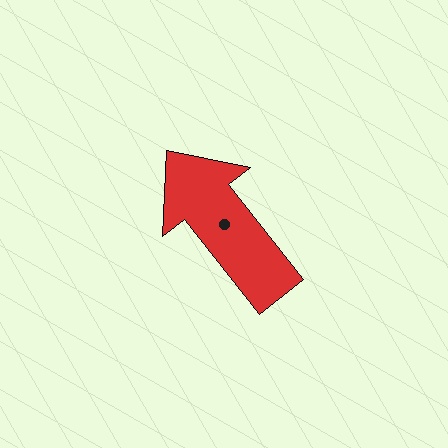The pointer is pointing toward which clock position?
Roughly 11 o'clock.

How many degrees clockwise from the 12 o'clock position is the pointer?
Approximately 322 degrees.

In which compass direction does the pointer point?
Northwest.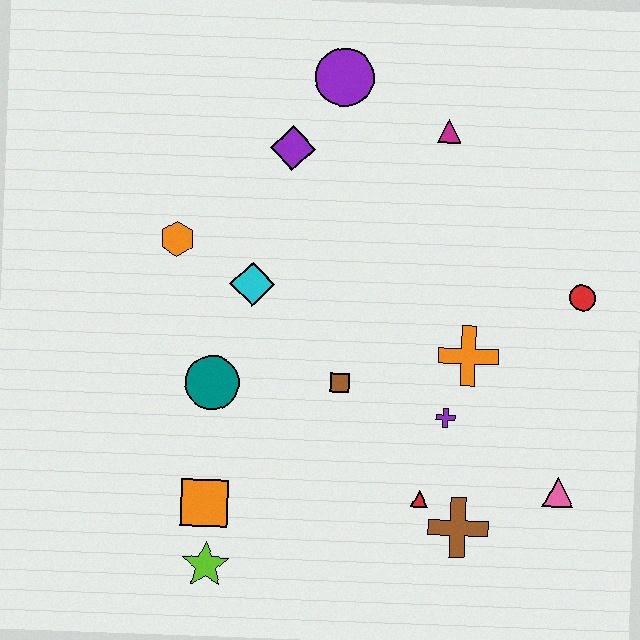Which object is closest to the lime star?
The orange square is closest to the lime star.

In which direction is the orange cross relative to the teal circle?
The orange cross is to the right of the teal circle.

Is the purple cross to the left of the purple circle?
No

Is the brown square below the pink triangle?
No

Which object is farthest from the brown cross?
The purple circle is farthest from the brown cross.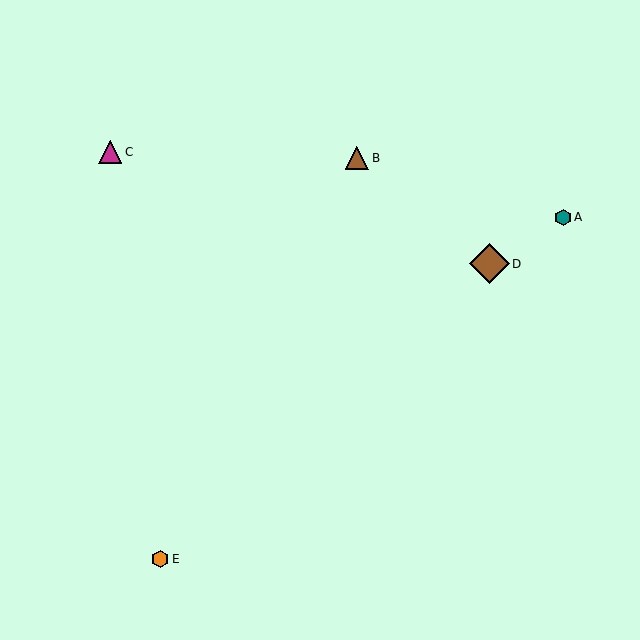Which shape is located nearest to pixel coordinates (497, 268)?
The brown diamond (labeled D) at (489, 264) is nearest to that location.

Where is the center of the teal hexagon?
The center of the teal hexagon is at (563, 217).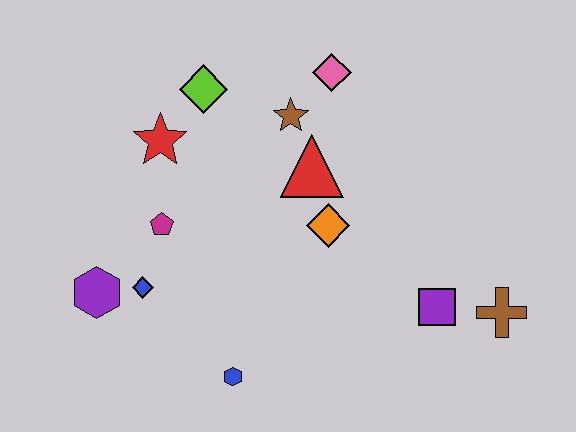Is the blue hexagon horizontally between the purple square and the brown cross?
No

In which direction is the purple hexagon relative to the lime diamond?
The purple hexagon is below the lime diamond.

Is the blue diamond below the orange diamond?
Yes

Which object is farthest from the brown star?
The brown cross is farthest from the brown star.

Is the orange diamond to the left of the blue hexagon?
No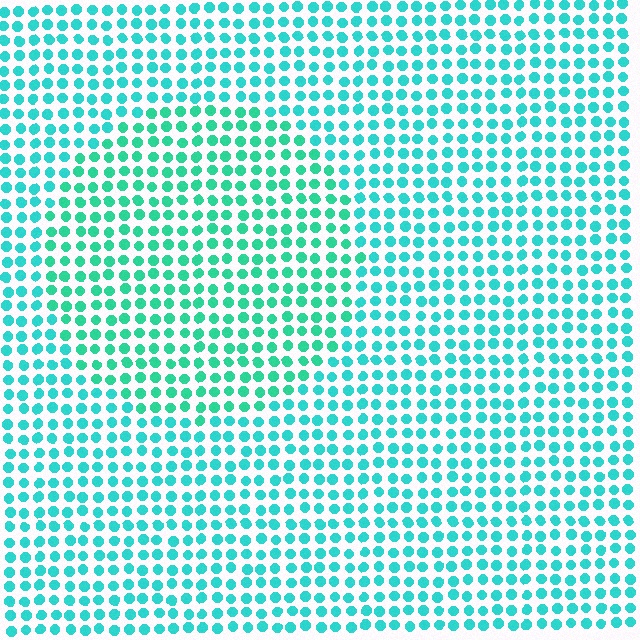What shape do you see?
I see a circle.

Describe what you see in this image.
The image is filled with small cyan elements in a uniform arrangement. A circle-shaped region is visible where the elements are tinted to a slightly different hue, forming a subtle color boundary.